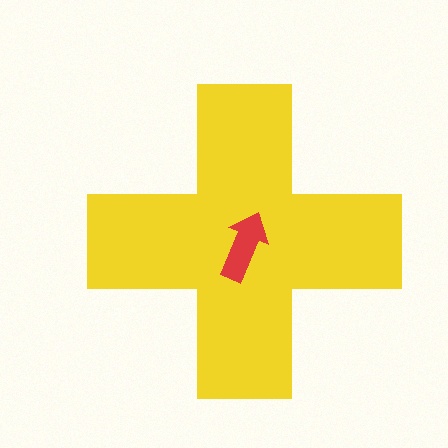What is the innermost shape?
The red arrow.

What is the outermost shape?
The yellow cross.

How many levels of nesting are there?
2.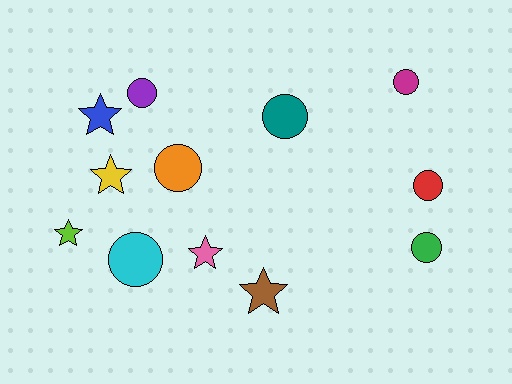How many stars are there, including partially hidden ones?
There are 5 stars.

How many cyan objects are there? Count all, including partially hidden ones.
There is 1 cyan object.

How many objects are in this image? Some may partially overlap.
There are 12 objects.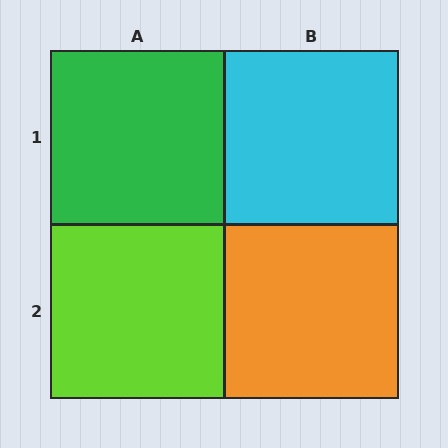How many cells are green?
1 cell is green.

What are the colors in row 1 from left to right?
Green, cyan.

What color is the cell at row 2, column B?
Orange.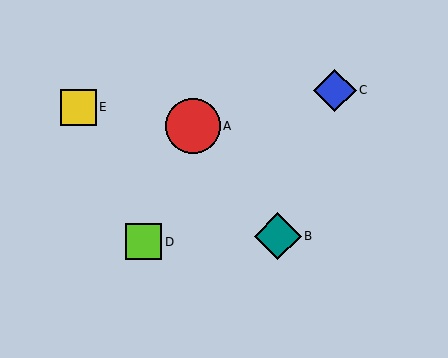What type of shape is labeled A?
Shape A is a red circle.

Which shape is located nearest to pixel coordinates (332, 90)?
The blue diamond (labeled C) at (335, 90) is nearest to that location.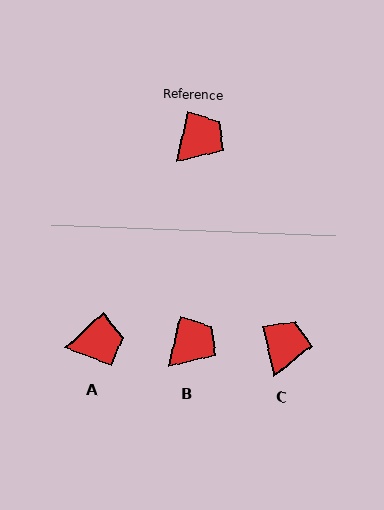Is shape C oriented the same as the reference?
No, it is off by about 26 degrees.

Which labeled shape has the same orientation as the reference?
B.